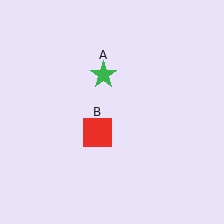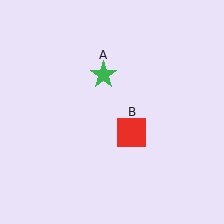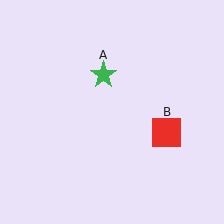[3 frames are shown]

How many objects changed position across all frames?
1 object changed position: red square (object B).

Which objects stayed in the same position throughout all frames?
Green star (object A) remained stationary.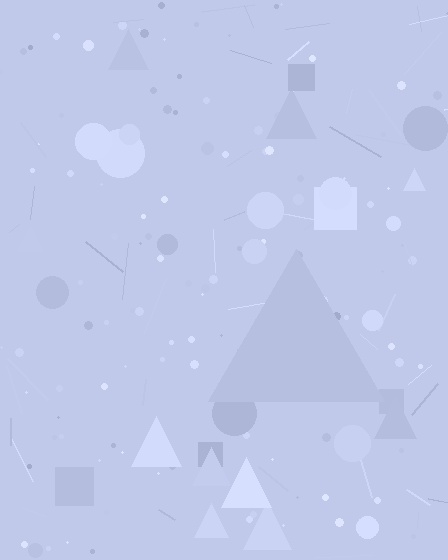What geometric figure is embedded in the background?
A triangle is embedded in the background.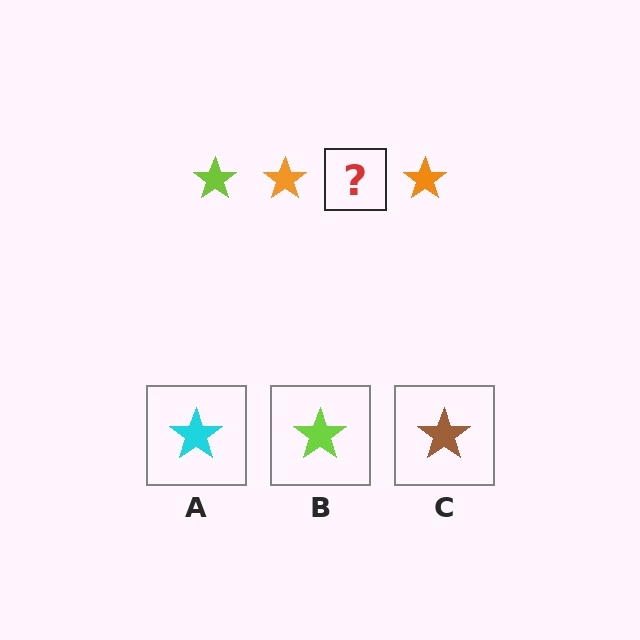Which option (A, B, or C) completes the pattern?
B.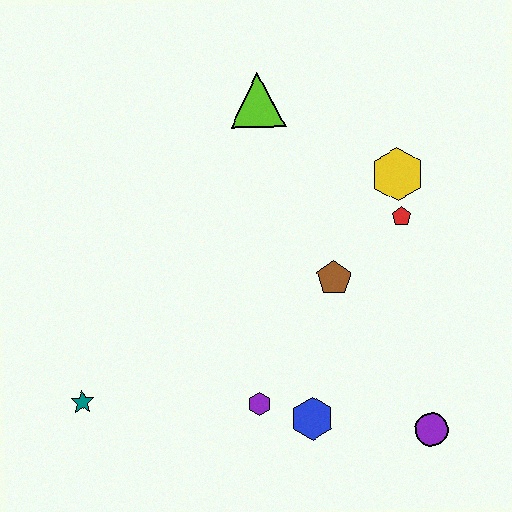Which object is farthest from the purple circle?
The lime triangle is farthest from the purple circle.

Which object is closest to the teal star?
The purple hexagon is closest to the teal star.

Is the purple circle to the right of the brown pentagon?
Yes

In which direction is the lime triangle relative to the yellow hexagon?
The lime triangle is to the left of the yellow hexagon.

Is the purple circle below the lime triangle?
Yes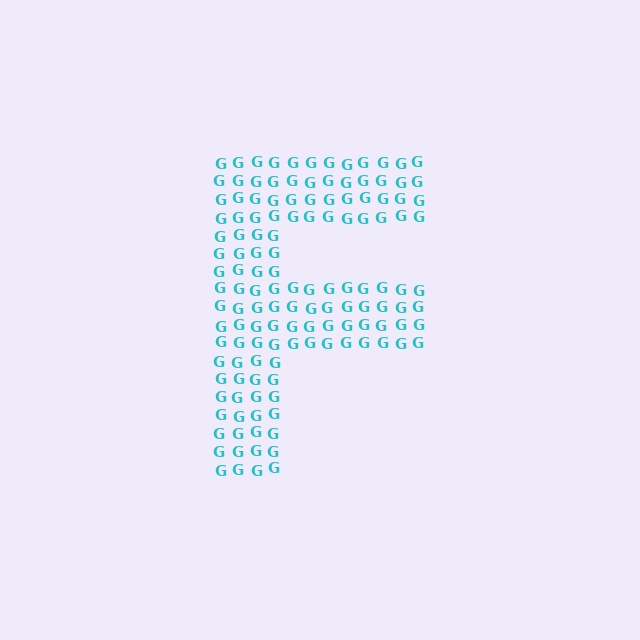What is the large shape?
The large shape is the letter F.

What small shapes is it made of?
It is made of small letter G's.